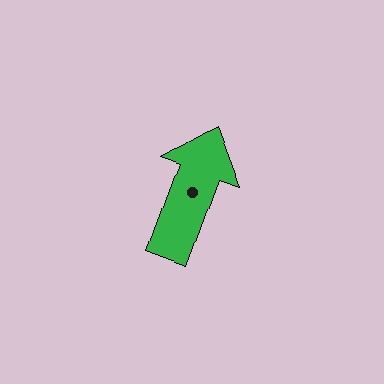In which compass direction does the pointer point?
North.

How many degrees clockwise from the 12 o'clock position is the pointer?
Approximately 20 degrees.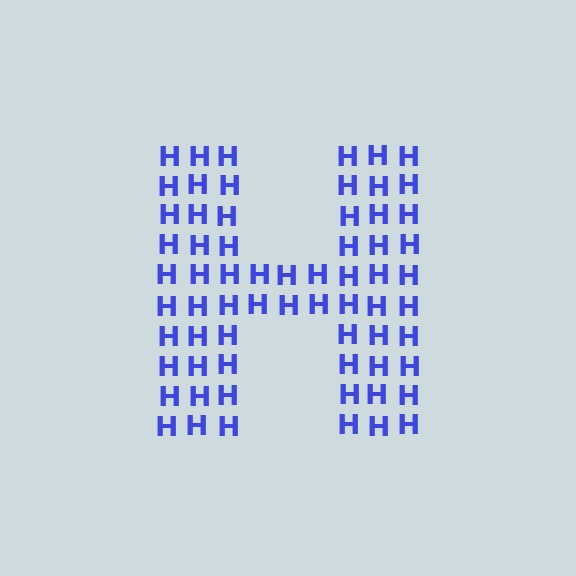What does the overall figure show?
The overall figure shows the letter H.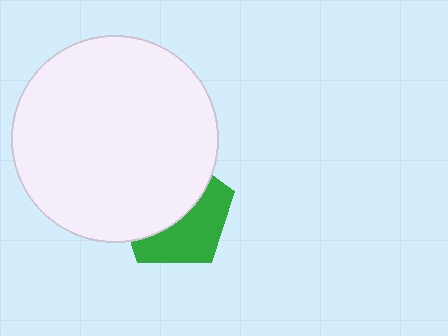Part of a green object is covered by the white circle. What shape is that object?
It is a pentagon.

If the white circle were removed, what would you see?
You would see the complete green pentagon.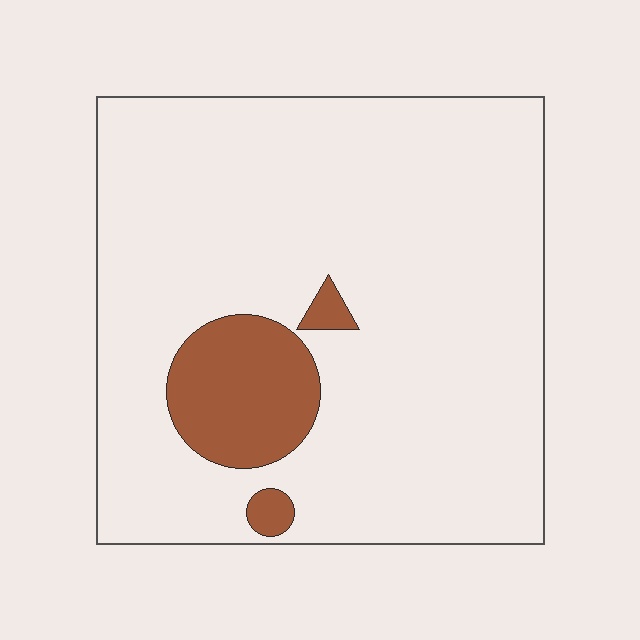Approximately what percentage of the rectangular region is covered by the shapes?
Approximately 10%.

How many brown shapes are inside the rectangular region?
3.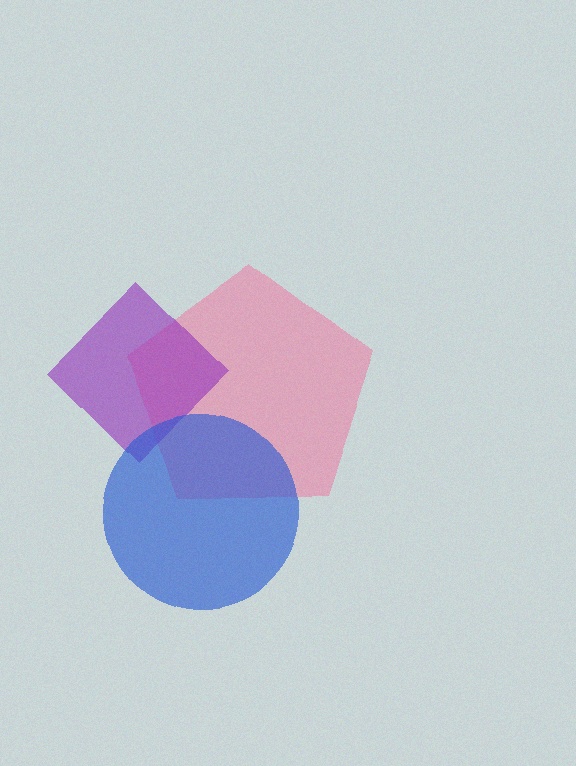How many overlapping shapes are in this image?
There are 3 overlapping shapes in the image.